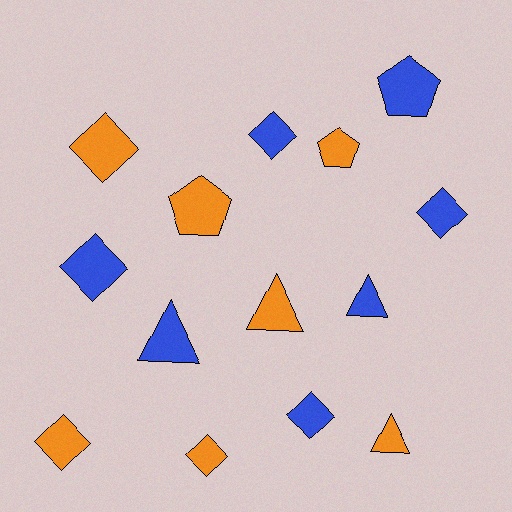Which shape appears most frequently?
Diamond, with 7 objects.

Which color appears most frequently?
Orange, with 7 objects.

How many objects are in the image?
There are 14 objects.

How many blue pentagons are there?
There is 1 blue pentagon.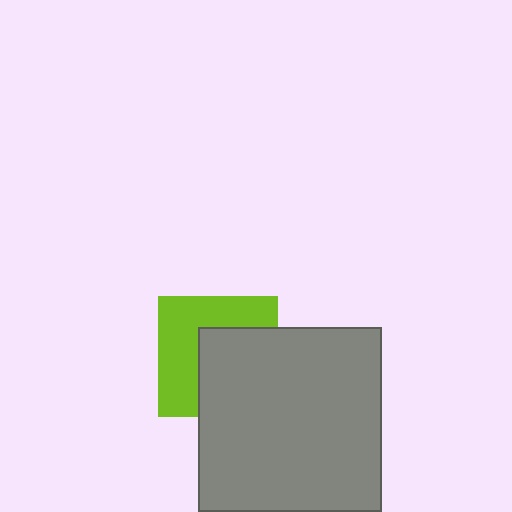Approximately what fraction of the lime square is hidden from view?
Roughly 49% of the lime square is hidden behind the gray square.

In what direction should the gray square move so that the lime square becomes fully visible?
The gray square should move toward the lower-right. That is the shortest direction to clear the overlap and leave the lime square fully visible.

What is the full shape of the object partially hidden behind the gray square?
The partially hidden object is a lime square.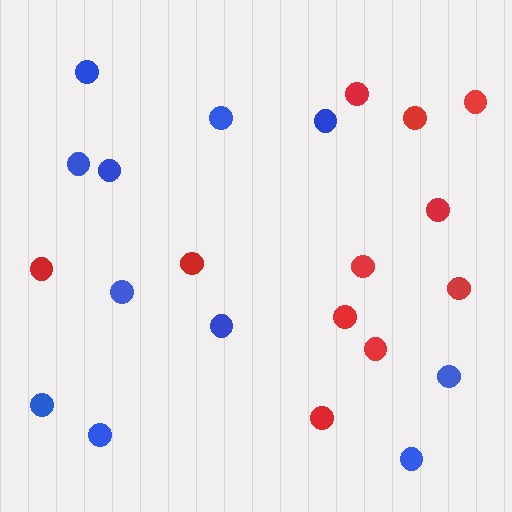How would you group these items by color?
There are 2 groups: one group of blue circles (11) and one group of red circles (11).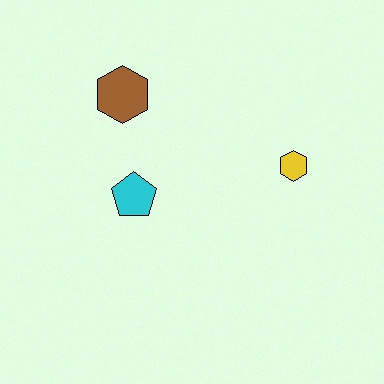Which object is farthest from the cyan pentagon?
The yellow hexagon is farthest from the cyan pentagon.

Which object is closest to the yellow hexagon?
The cyan pentagon is closest to the yellow hexagon.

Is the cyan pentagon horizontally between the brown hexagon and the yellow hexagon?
Yes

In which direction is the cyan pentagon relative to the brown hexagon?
The cyan pentagon is below the brown hexagon.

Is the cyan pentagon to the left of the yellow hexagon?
Yes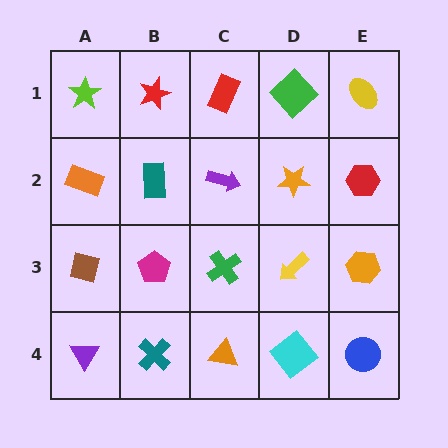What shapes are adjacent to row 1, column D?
An orange star (row 2, column D), a red rectangle (row 1, column C), a yellow ellipse (row 1, column E).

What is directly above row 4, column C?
A green cross.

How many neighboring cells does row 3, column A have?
3.